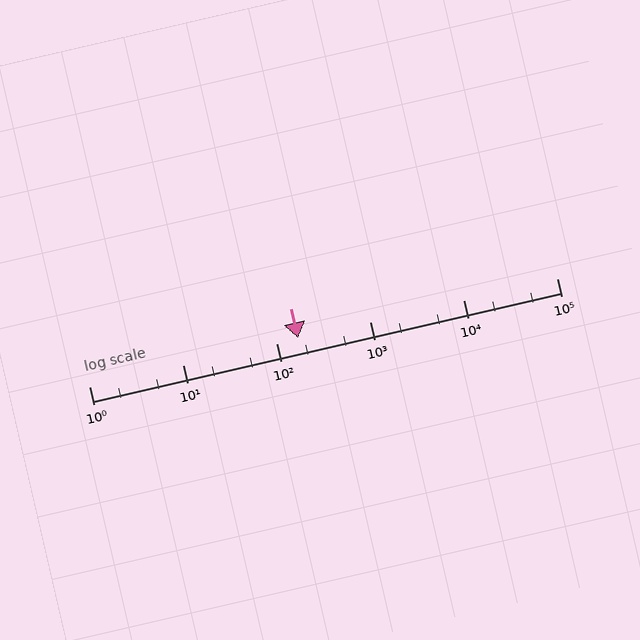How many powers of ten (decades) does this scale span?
The scale spans 5 decades, from 1 to 100000.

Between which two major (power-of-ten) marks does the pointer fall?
The pointer is between 100 and 1000.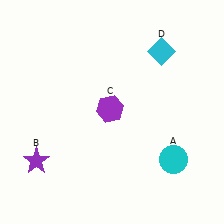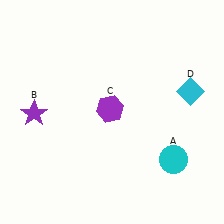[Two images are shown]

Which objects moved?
The objects that moved are: the purple star (B), the cyan diamond (D).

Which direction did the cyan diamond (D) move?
The cyan diamond (D) moved down.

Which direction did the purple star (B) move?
The purple star (B) moved up.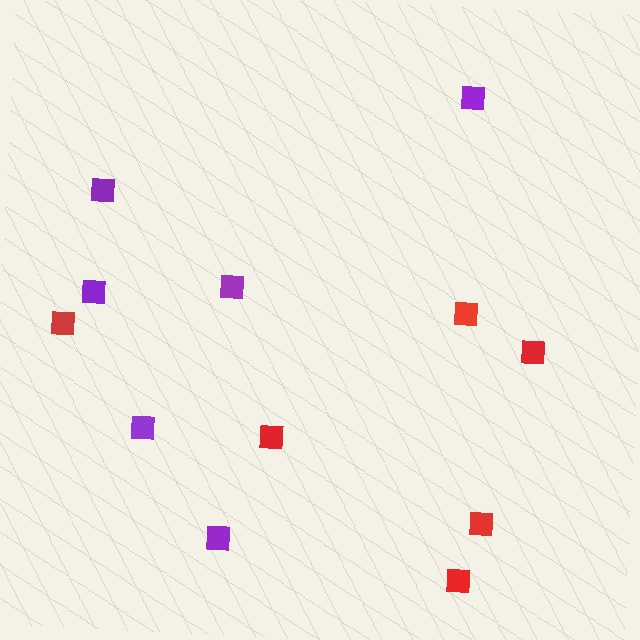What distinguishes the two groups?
There are 2 groups: one group of purple squares (6) and one group of red squares (6).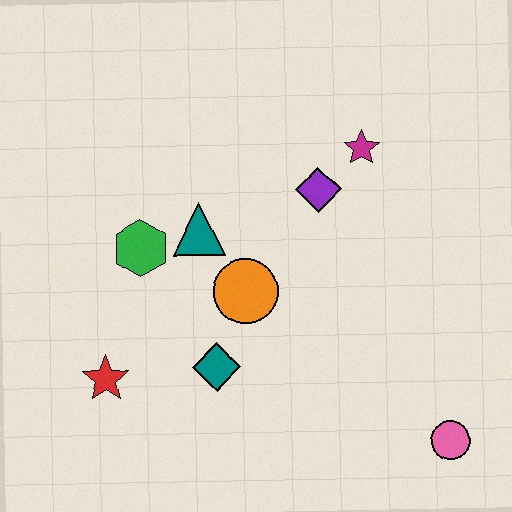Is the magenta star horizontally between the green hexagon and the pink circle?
Yes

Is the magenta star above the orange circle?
Yes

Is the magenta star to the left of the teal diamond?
No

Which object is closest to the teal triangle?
The green hexagon is closest to the teal triangle.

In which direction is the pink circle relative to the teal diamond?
The pink circle is to the right of the teal diamond.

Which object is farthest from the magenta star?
The red star is farthest from the magenta star.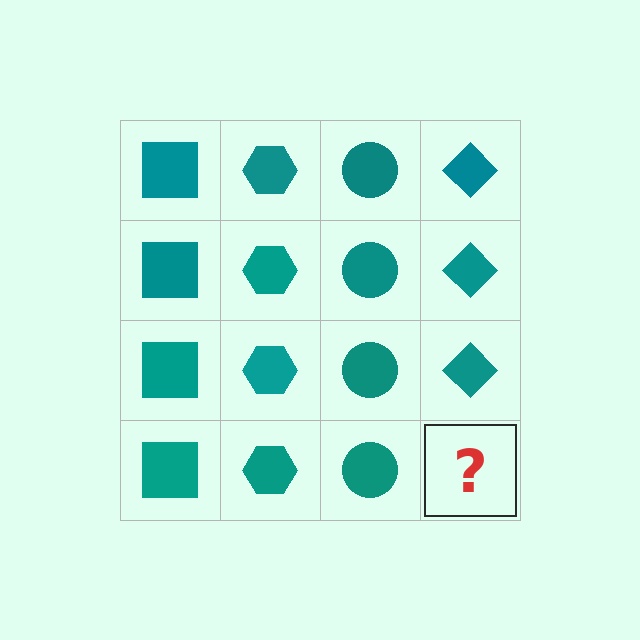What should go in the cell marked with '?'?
The missing cell should contain a teal diamond.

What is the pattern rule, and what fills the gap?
The rule is that each column has a consistent shape. The gap should be filled with a teal diamond.